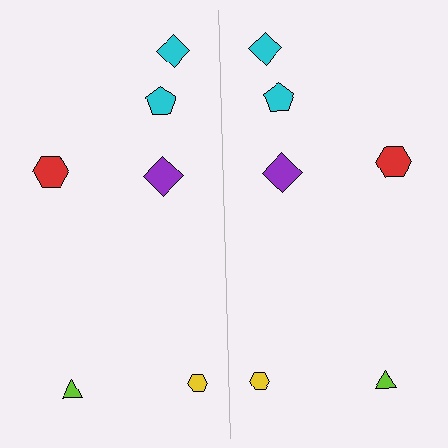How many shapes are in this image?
There are 12 shapes in this image.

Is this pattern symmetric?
Yes, this pattern has bilateral (reflection) symmetry.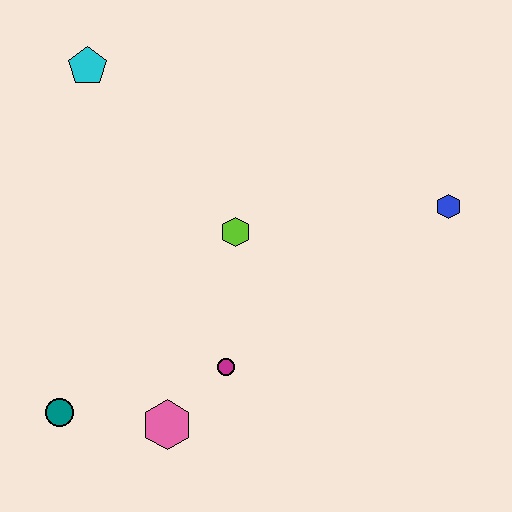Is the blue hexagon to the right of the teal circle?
Yes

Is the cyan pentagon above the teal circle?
Yes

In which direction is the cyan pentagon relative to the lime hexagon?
The cyan pentagon is above the lime hexagon.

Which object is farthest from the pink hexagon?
The cyan pentagon is farthest from the pink hexagon.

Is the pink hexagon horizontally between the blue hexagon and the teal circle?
Yes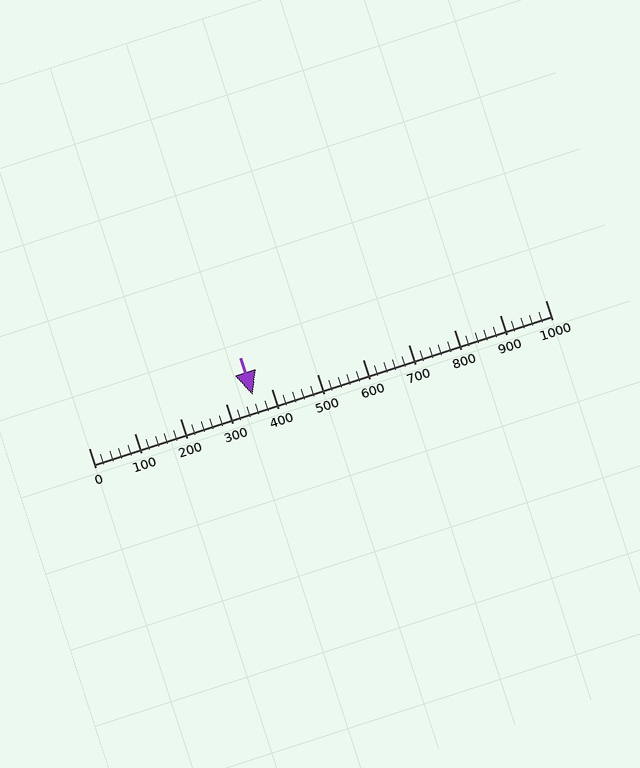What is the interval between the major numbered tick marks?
The major tick marks are spaced 100 units apart.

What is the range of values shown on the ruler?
The ruler shows values from 0 to 1000.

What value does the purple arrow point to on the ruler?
The purple arrow points to approximately 360.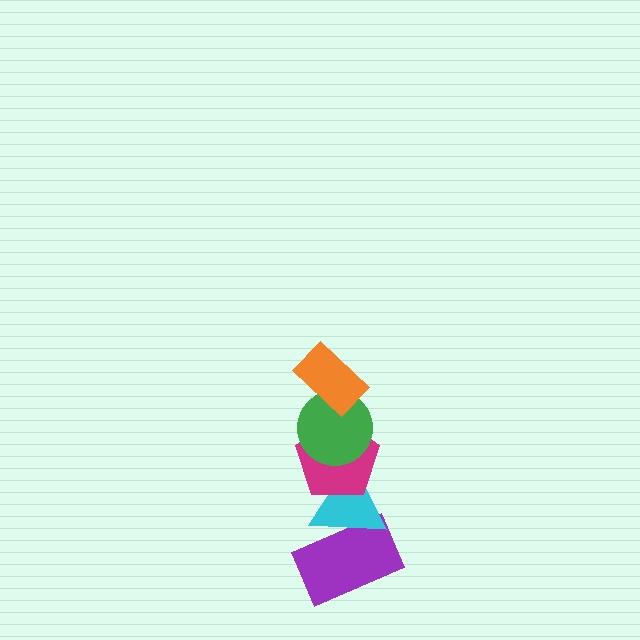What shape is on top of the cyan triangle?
The magenta pentagon is on top of the cyan triangle.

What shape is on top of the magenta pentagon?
The green circle is on top of the magenta pentagon.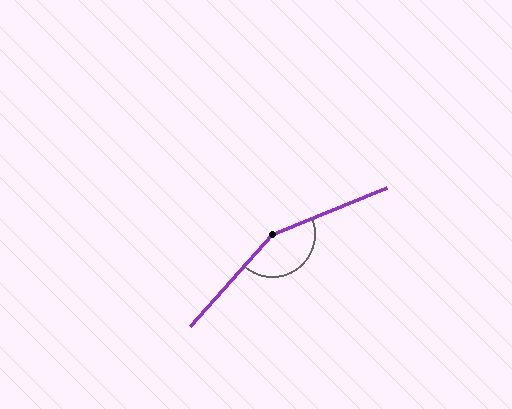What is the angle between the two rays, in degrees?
Approximately 154 degrees.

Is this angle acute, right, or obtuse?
It is obtuse.